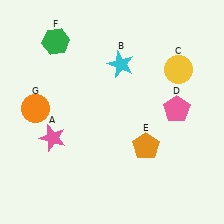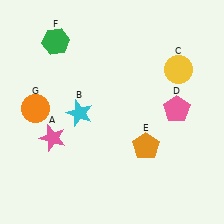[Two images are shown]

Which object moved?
The cyan star (B) moved down.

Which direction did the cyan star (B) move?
The cyan star (B) moved down.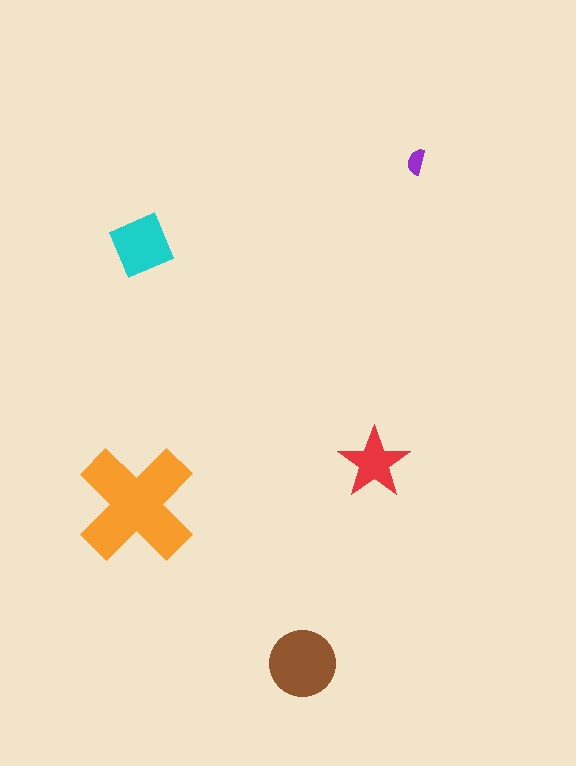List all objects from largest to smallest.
The orange cross, the brown circle, the cyan diamond, the red star, the purple semicircle.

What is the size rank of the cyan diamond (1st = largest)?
3rd.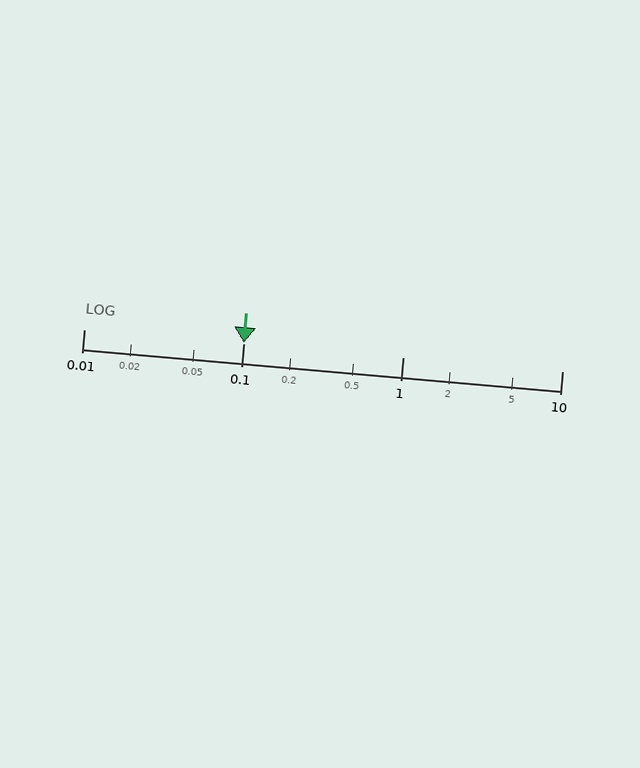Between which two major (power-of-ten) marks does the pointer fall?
The pointer is between 0.1 and 1.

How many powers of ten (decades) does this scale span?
The scale spans 3 decades, from 0.01 to 10.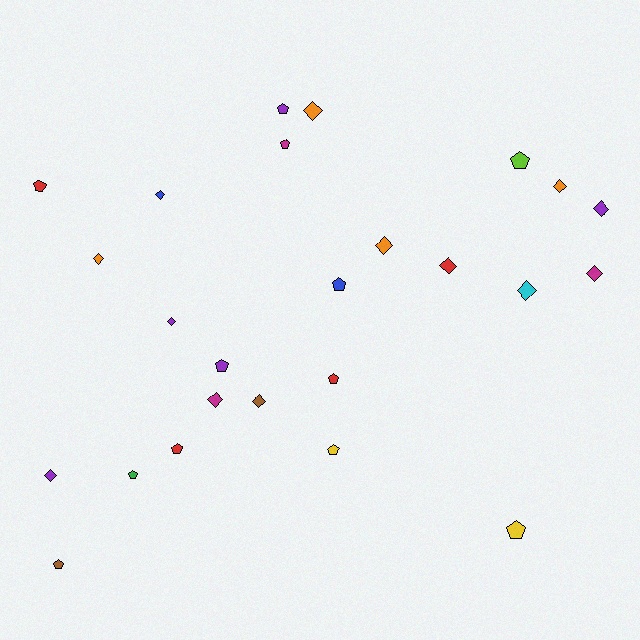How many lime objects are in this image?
There is 1 lime object.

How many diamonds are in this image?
There are 13 diamonds.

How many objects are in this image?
There are 25 objects.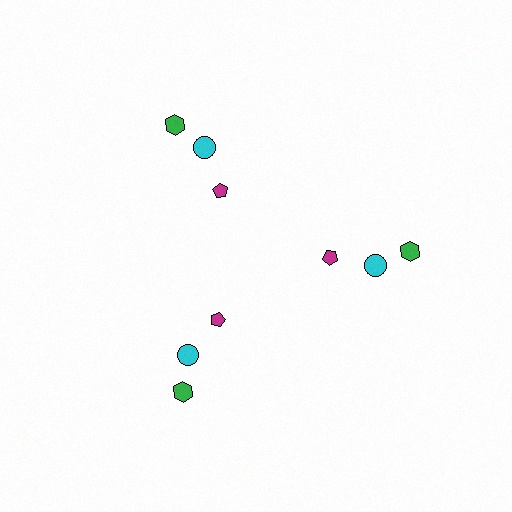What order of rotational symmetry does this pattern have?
This pattern has 3-fold rotational symmetry.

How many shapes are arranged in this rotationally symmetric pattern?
There are 9 shapes, arranged in 3 groups of 3.